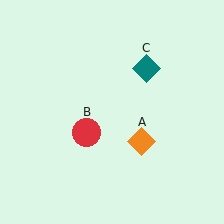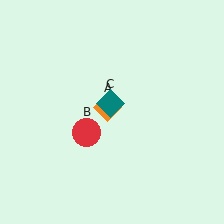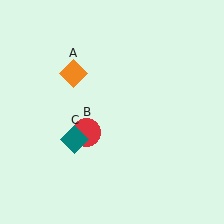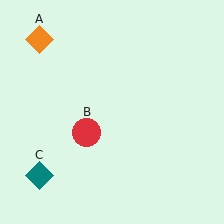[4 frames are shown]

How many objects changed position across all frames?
2 objects changed position: orange diamond (object A), teal diamond (object C).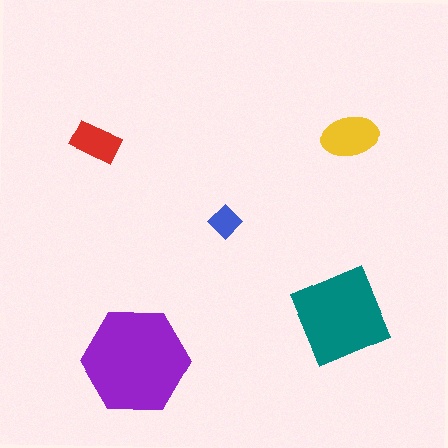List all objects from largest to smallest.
The purple hexagon, the teal square, the yellow ellipse, the red rectangle, the blue diamond.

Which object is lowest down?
The purple hexagon is bottommost.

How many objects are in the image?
There are 5 objects in the image.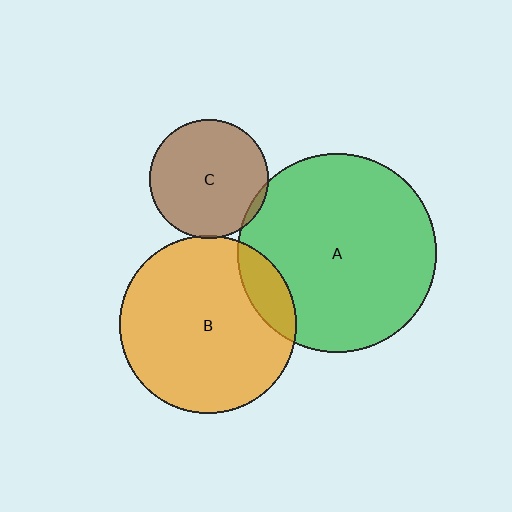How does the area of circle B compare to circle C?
Approximately 2.2 times.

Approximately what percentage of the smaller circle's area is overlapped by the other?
Approximately 5%.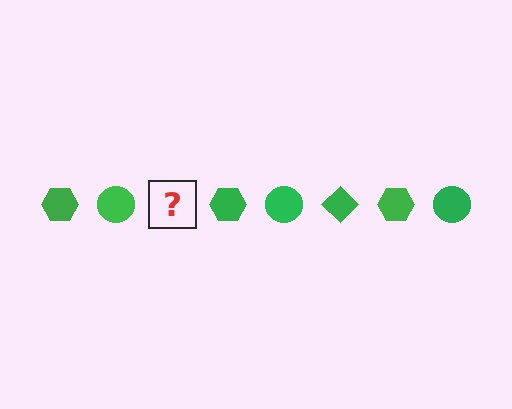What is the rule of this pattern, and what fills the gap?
The rule is that the pattern cycles through hexagon, circle, diamond shapes in green. The gap should be filled with a green diamond.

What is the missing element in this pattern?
The missing element is a green diamond.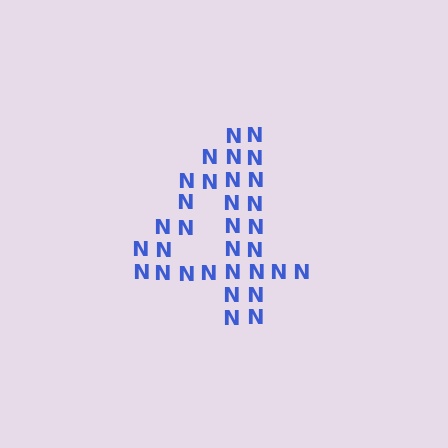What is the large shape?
The large shape is the digit 4.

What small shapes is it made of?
It is made of small letter N's.